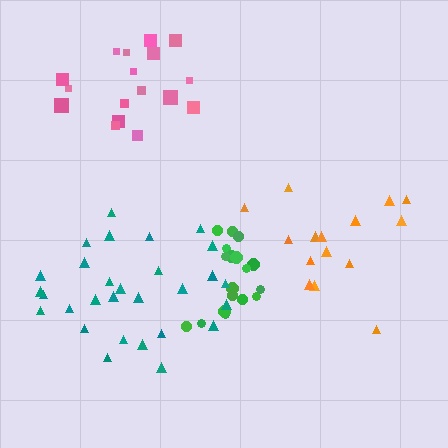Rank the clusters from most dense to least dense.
green, teal, pink, orange.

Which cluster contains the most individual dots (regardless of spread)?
Teal (29).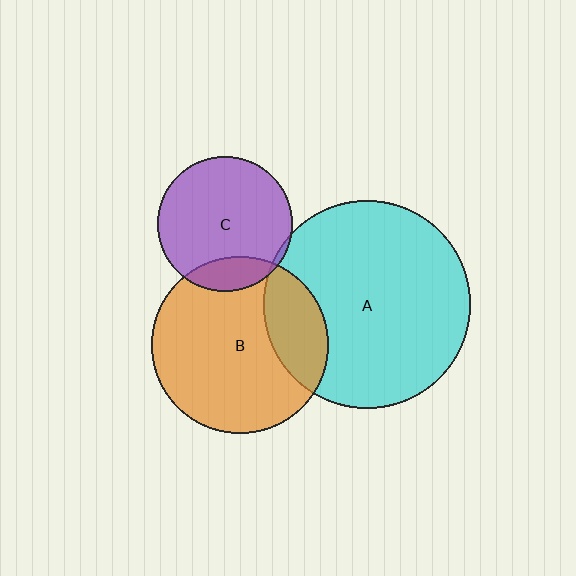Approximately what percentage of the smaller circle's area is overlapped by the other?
Approximately 15%.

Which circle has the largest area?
Circle A (cyan).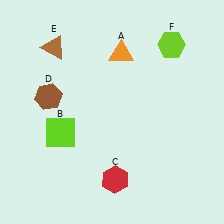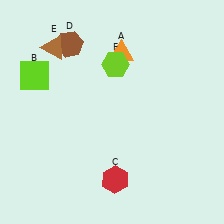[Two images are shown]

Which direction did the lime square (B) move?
The lime square (B) moved up.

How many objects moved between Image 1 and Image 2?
3 objects moved between the two images.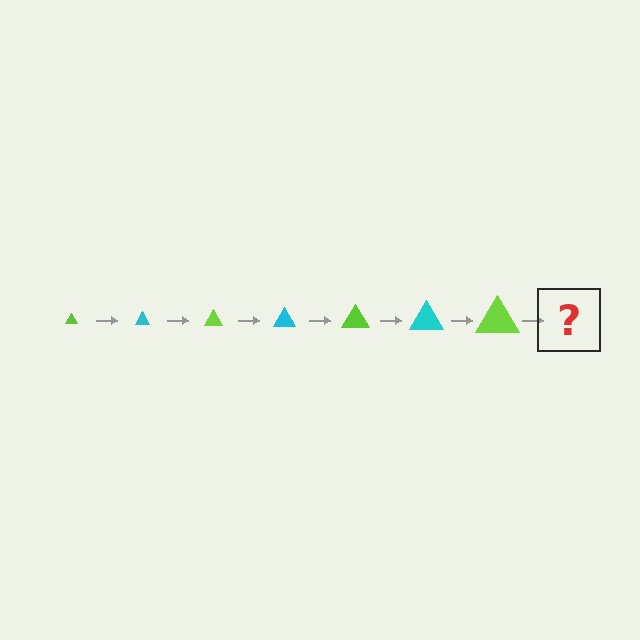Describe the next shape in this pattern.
It should be a cyan triangle, larger than the previous one.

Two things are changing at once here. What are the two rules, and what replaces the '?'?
The two rules are that the triangle grows larger each step and the color cycles through lime and cyan. The '?' should be a cyan triangle, larger than the previous one.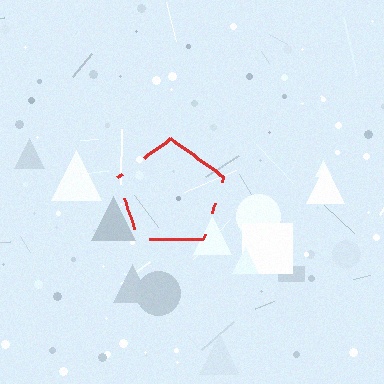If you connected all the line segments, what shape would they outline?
They would outline a pentagon.